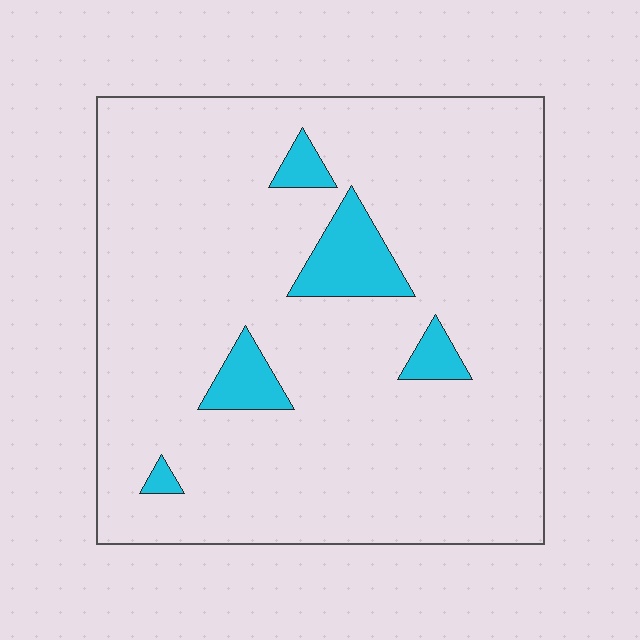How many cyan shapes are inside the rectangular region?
5.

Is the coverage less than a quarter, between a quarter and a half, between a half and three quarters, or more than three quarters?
Less than a quarter.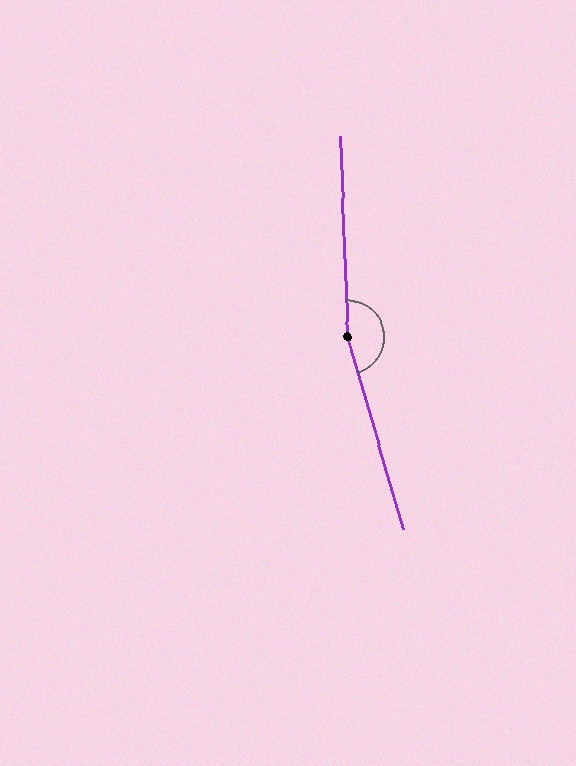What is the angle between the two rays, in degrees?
Approximately 166 degrees.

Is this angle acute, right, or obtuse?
It is obtuse.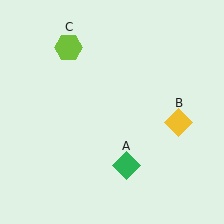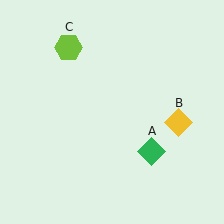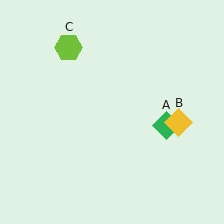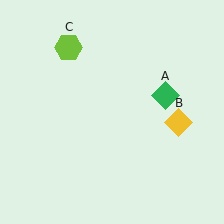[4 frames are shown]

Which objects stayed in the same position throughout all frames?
Yellow diamond (object B) and lime hexagon (object C) remained stationary.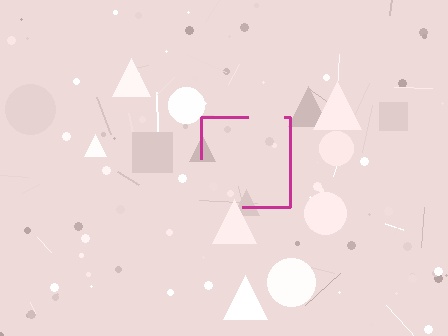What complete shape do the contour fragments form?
The contour fragments form a square.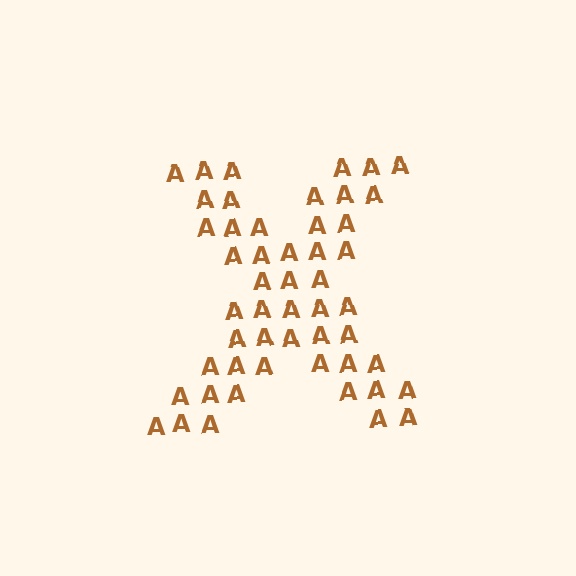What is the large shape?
The large shape is the letter X.